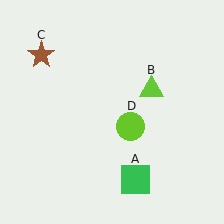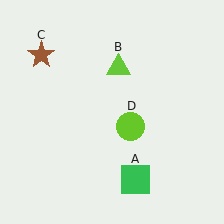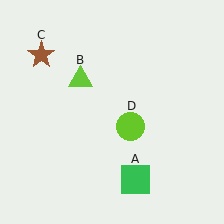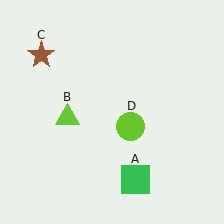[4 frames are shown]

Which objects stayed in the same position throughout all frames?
Green square (object A) and brown star (object C) and lime circle (object D) remained stationary.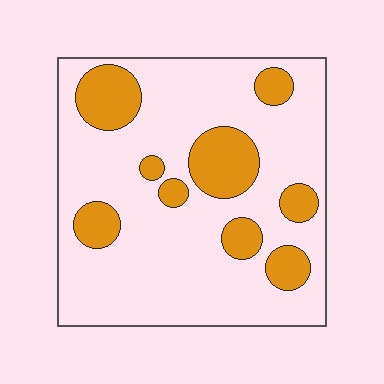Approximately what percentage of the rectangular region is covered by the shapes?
Approximately 20%.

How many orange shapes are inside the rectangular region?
9.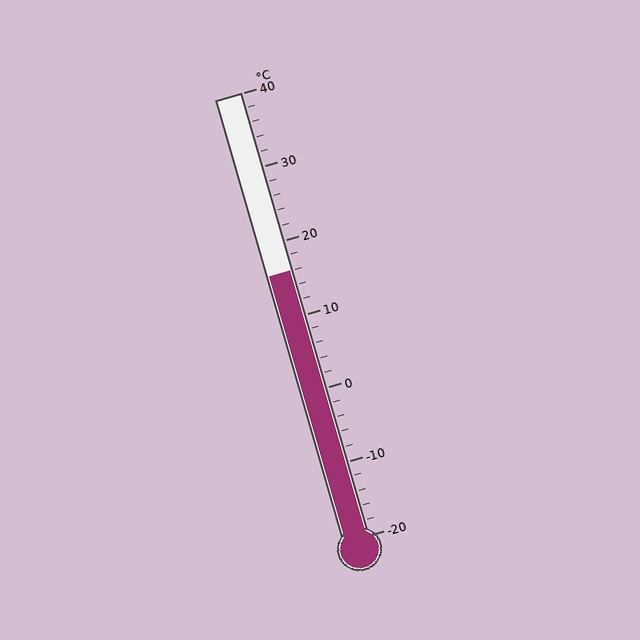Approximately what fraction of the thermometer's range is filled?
The thermometer is filled to approximately 60% of its range.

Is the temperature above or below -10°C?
The temperature is above -10°C.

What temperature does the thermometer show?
The thermometer shows approximately 16°C.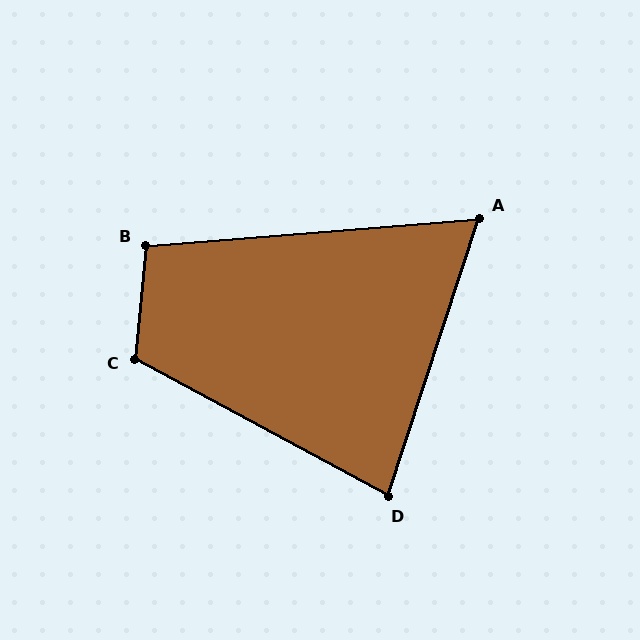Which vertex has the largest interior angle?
C, at approximately 113 degrees.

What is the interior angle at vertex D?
Approximately 80 degrees (acute).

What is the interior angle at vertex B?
Approximately 100 degrees (obtuse).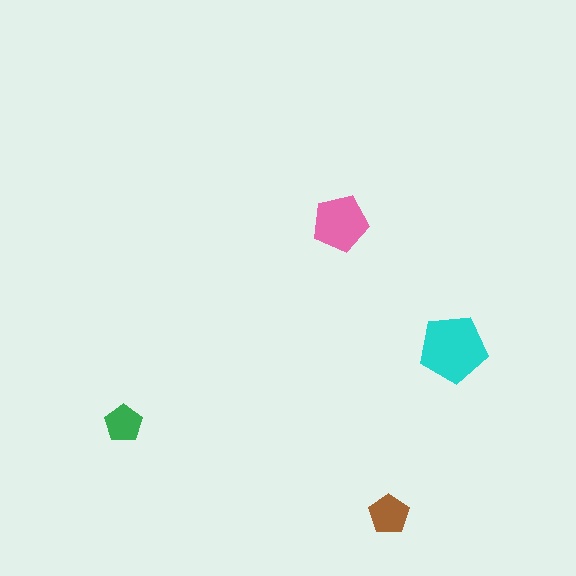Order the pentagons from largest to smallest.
the cyan one, the pink one, the brown one, the green one.